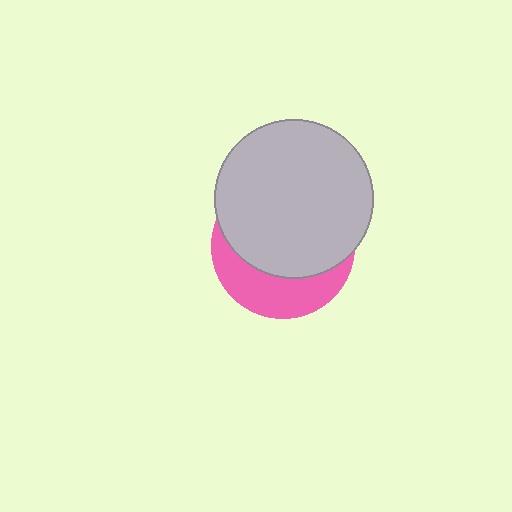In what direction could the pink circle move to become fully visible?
The pink circle could move down. That would shift it out from behind the light gray circle entirely.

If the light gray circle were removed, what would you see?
You would see the complete pink circle.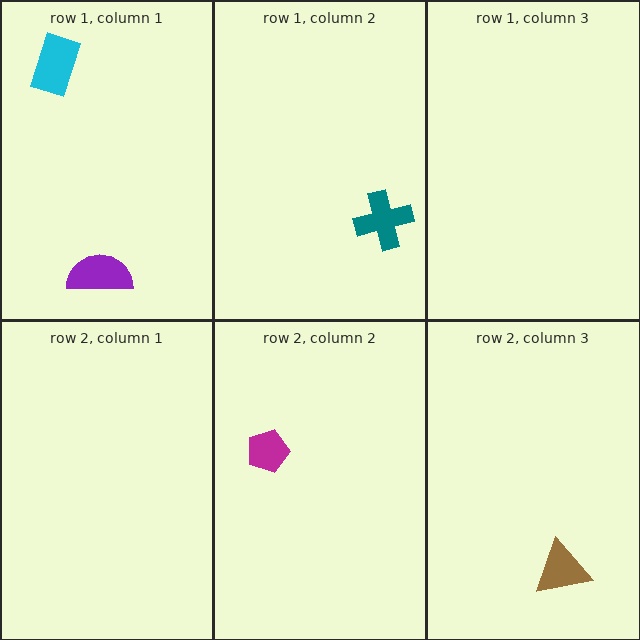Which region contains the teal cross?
The row 1, column 2 region.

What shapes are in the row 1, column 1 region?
The cyan rectangle, the purple semicircle.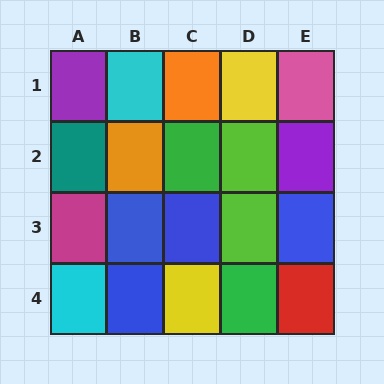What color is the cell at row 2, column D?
Lime.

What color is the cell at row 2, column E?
Purple.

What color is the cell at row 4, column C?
Yellow.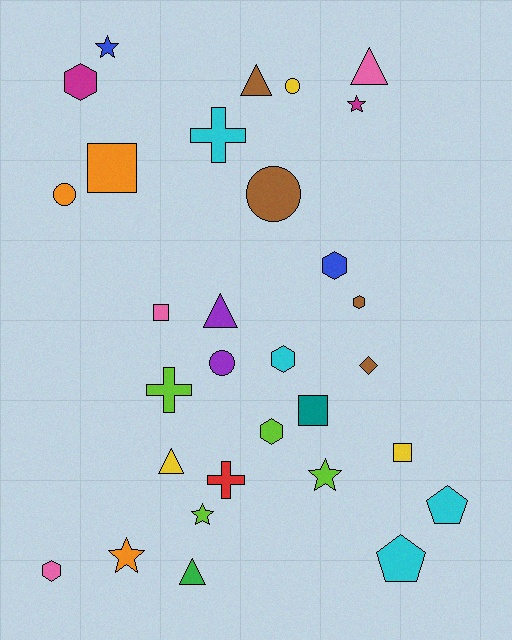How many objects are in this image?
There are 30 objects.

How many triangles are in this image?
There are 5 triangles.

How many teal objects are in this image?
There is 1 teal object.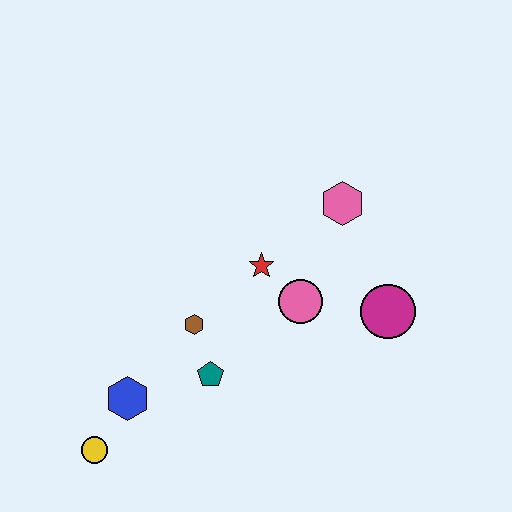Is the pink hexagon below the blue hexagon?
No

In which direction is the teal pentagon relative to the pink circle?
The teal pentagon is to the left of the pink circle.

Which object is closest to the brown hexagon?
The teal pentagon is closest to the brown hexagon.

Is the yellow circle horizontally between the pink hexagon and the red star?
No